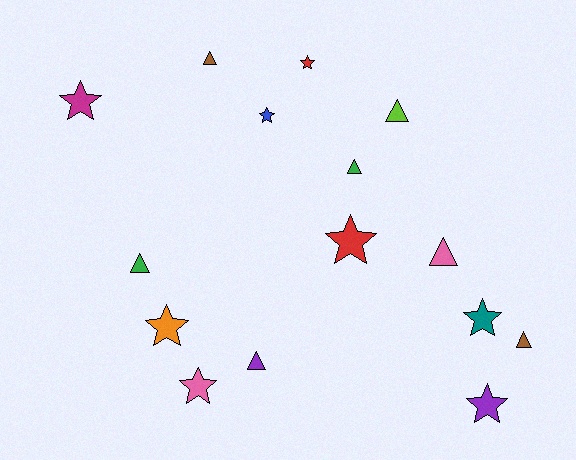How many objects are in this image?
There are 15 objects.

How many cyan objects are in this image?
There are no cyan objects.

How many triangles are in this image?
There are 7 triangles.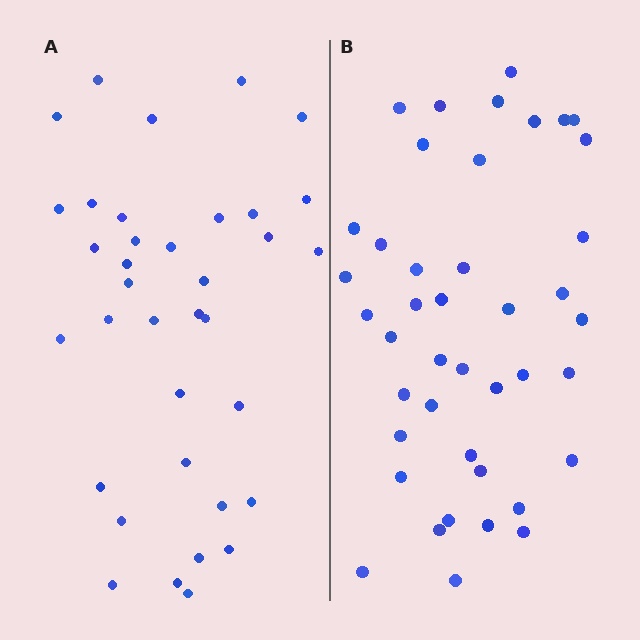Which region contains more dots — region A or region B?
Region B (the right region) has more dots.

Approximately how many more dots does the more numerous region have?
Region B has about 6 more dots than region A.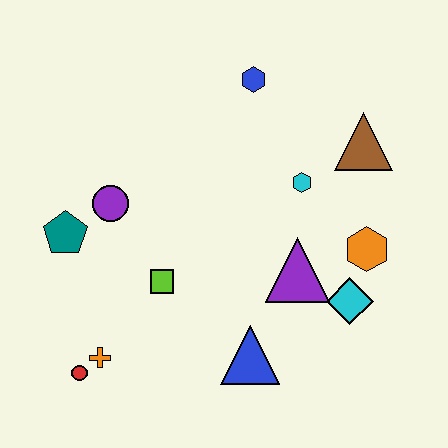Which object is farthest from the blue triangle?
The blue hexagon is farthest from the blue triangle.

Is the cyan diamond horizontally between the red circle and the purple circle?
No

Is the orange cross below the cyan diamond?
Yes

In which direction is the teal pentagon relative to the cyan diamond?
The teal pentagon is to the left of the cyan diamond.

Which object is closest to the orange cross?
The red circle is closest to the orange cross.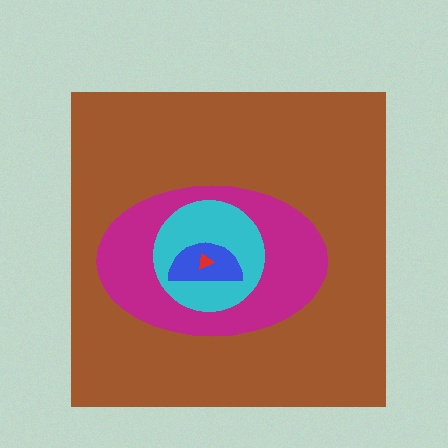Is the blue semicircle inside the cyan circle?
Yes.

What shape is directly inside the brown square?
The magenta ellipse.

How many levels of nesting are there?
5.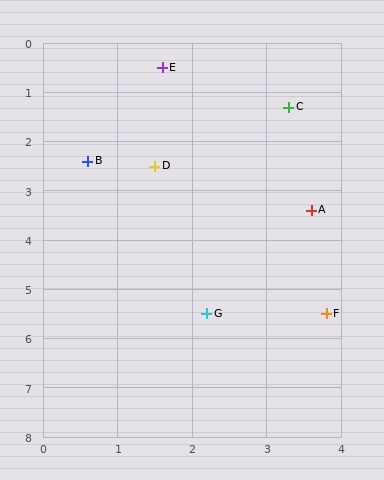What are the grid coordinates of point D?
Point D is at approximately (1.5, 2.5).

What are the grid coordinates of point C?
Point C is at approximately (3.3, 1.3).